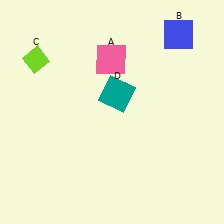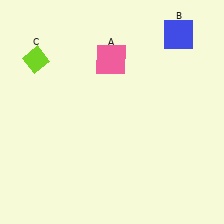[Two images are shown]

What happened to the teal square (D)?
The teal square (D) was removed in Image 2. It was in the top-right area of Image 1.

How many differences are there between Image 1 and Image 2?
There is 1 difference between the two images.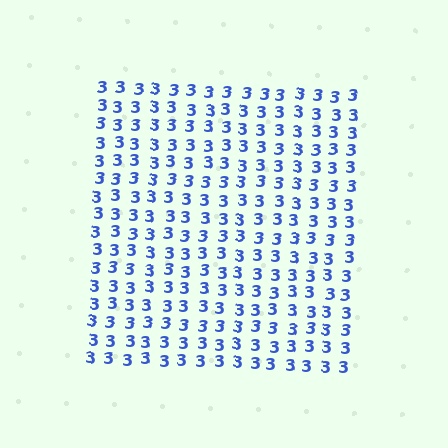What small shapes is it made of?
It is made of small digit 3's.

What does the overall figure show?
The overall figure shows a square.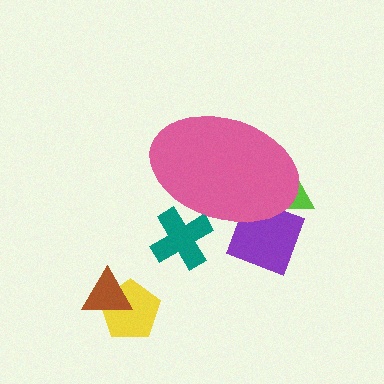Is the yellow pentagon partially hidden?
No, the yellow pentagon is fully visible.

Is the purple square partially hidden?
Yes, the purple square is partially hidden behind the pink ellipse.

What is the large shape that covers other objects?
A pink ellipse.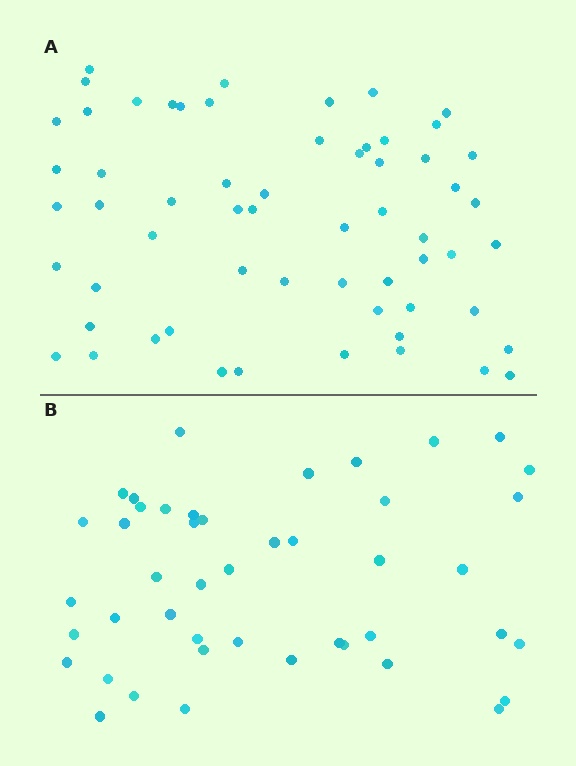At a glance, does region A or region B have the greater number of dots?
Region A (the top region) has more dots.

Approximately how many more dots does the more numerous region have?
Region A has approximately 15 more dots than region B.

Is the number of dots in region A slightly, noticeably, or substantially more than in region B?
Region A has noticeably more, but not dramatically so. The ratio is roughly 1.3 to 1.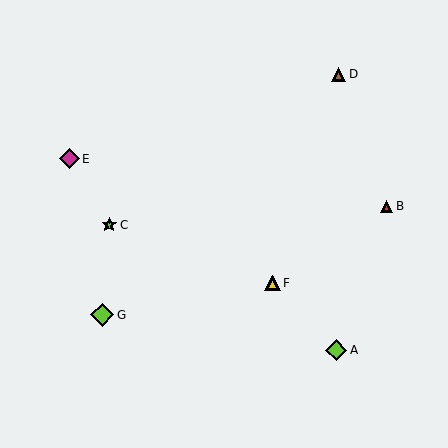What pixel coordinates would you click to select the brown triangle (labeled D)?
Click at (339, 74) to select the brown triangle D.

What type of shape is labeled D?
Shape D is a brown triangle.